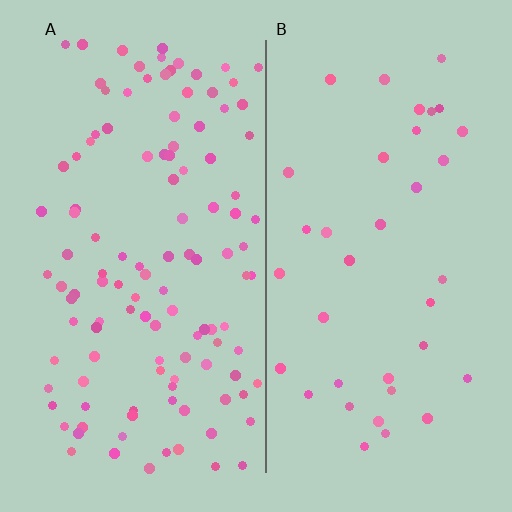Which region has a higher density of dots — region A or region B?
A (the left).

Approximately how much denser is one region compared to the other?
Approximately 3.2× — region A over region B.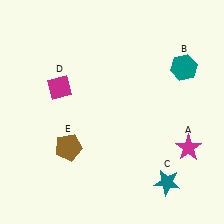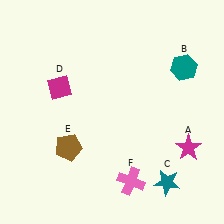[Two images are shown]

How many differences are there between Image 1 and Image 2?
There is 1 difference between the two images.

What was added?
A pink cross (F) was added in Image 2.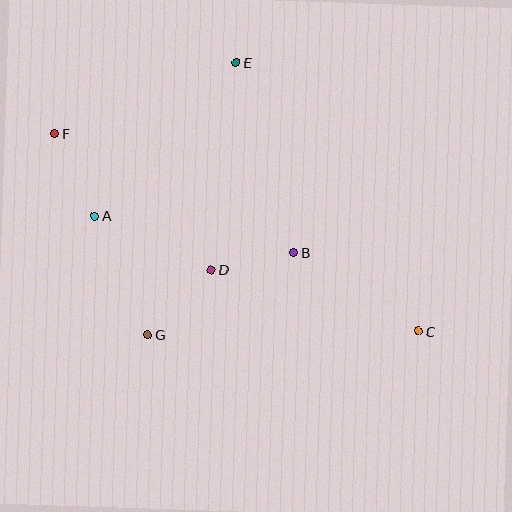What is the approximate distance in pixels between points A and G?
The distance between A and G is approximately 130 pixels.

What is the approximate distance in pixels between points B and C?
The distance between B and C is approximately 147 pixels.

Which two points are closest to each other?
Points B and D are closest to each other.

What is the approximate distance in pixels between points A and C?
The distance between A and C is approximately 343 pixels.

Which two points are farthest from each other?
Points C and F are farthest from each other.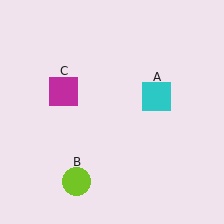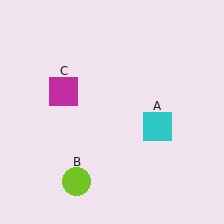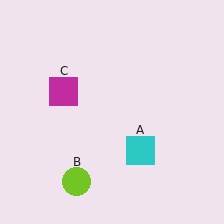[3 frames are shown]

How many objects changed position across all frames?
1 object changed position: cyan square (object A).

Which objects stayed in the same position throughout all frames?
Lime circle (object B) and magenta square (object C) remained stationary.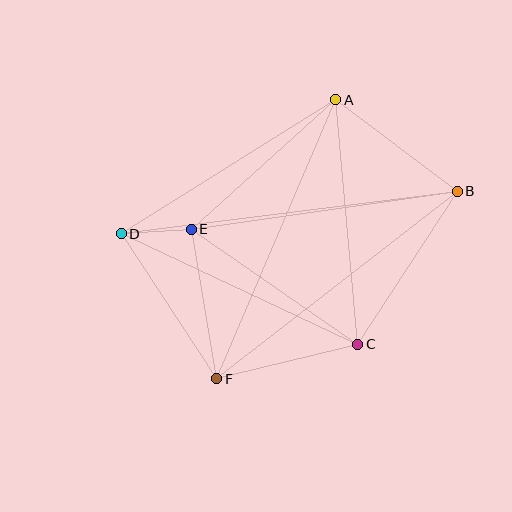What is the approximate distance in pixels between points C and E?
The distance between C and E is approximately 202 pixels.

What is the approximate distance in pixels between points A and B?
The distance between A and B is approximately 152 pixels.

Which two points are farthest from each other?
Points B and D are farthest from each other.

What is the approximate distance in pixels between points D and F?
The distance between D and F is approximately 173 pixels.